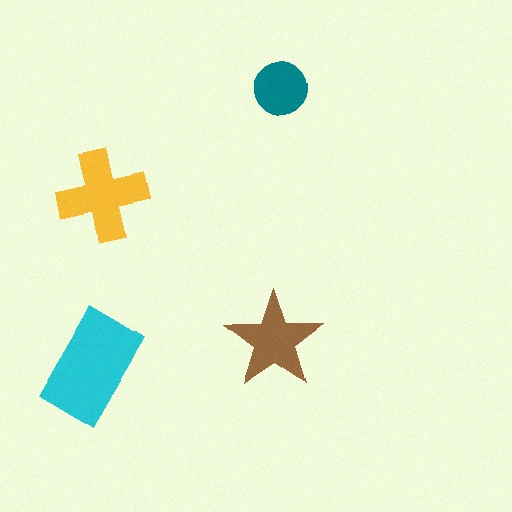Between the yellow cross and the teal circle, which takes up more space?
The yellow cross.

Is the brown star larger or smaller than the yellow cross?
Smaller.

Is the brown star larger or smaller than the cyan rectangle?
Smaller.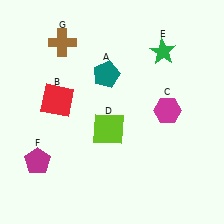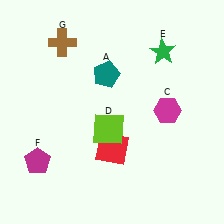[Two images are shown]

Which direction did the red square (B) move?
The red square (B) moved right.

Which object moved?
The red square (B) moved right.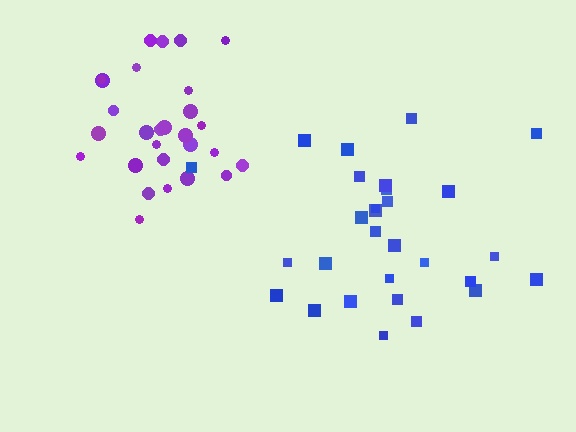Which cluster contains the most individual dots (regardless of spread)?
Blue (29).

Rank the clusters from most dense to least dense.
purple, blue.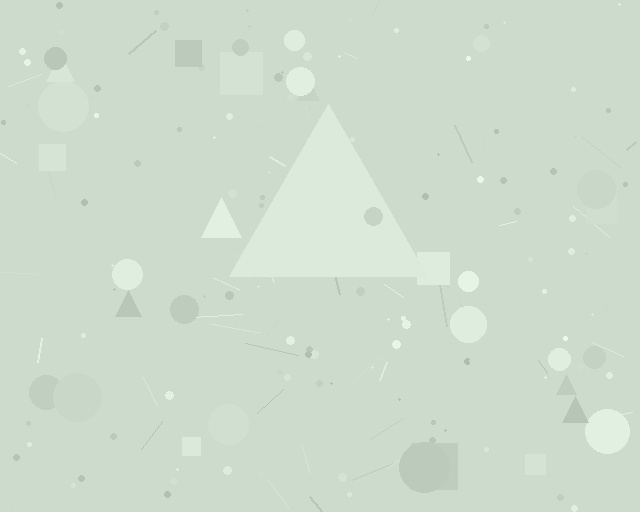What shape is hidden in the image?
A triangle is hidden in the image.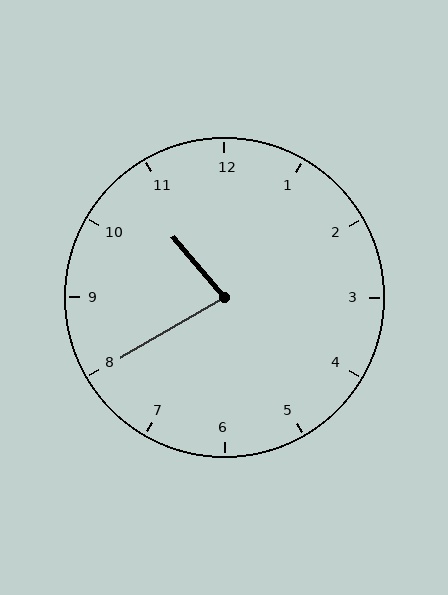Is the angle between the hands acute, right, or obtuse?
It is acute.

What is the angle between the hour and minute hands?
Approximately 80 degrees.